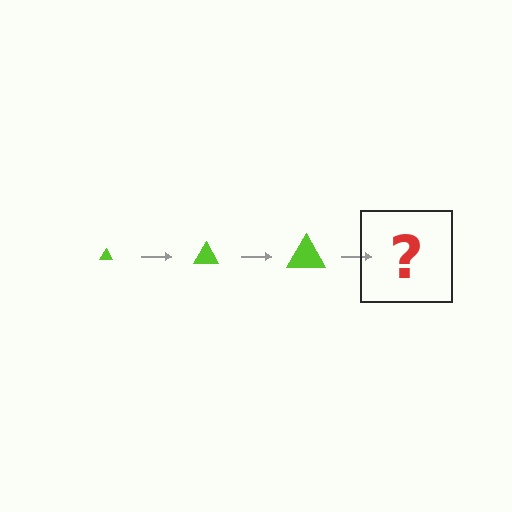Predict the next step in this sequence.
The next step is a lime triangle, larger than the previous one.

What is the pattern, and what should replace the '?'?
The pattern is that the triangle gets progressively larger each step. The '?' should be a lime triangle, larger than the previous one.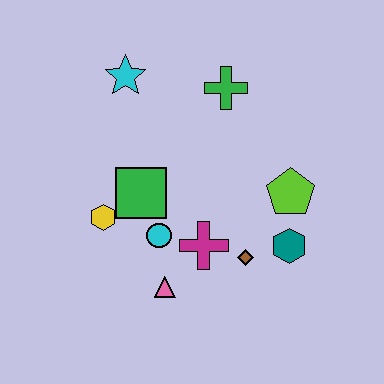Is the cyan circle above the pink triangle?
Yes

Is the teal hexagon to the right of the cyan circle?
Yes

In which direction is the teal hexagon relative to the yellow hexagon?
The teal hexagon is to the right of the yellow hexagon.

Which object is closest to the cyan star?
The green cross is closest to the cyan star.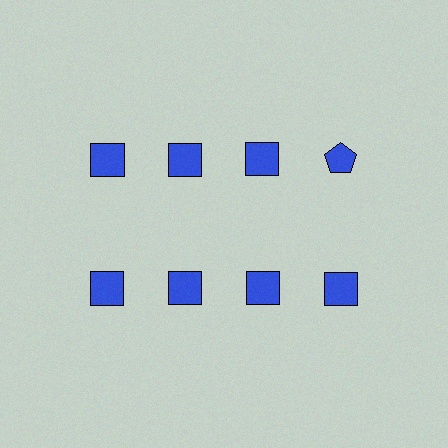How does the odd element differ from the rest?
It has a different shape: pentagon instead of square.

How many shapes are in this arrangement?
There are 8 shapes arranged in a grid pattern.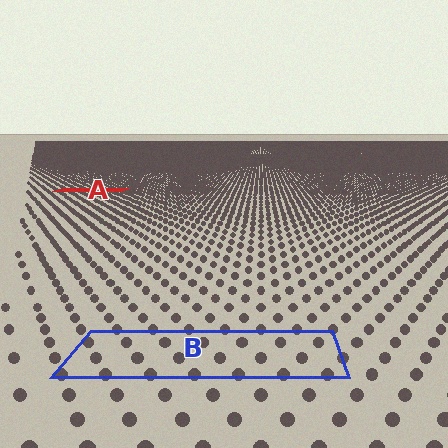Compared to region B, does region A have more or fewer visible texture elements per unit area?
Region A has more texture elements per unit area — they are packed more densely because it is farther away.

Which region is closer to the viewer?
Region B is closer. The texture elements there are larger and more spread out.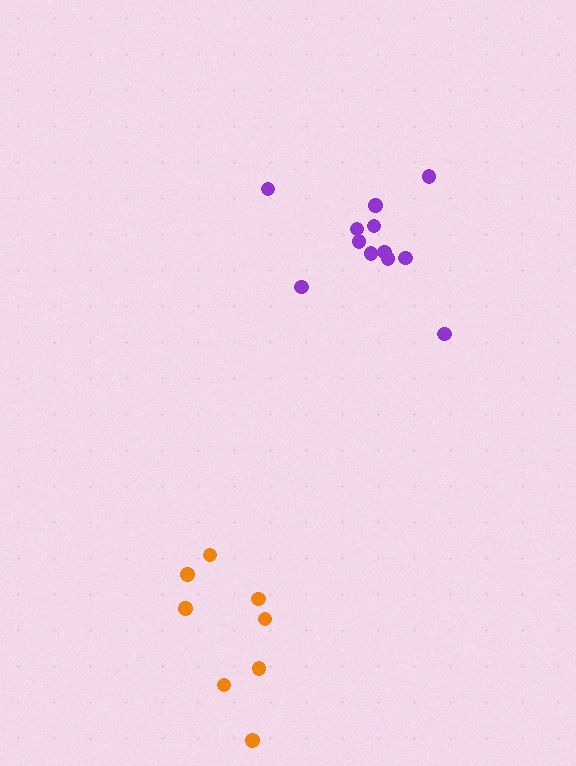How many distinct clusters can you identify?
There are 2 distinct clusters.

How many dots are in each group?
Group 1: 12 dots, Group 2: 8 dots (20 total).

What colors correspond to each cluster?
The clusters are colored: purple, orange.